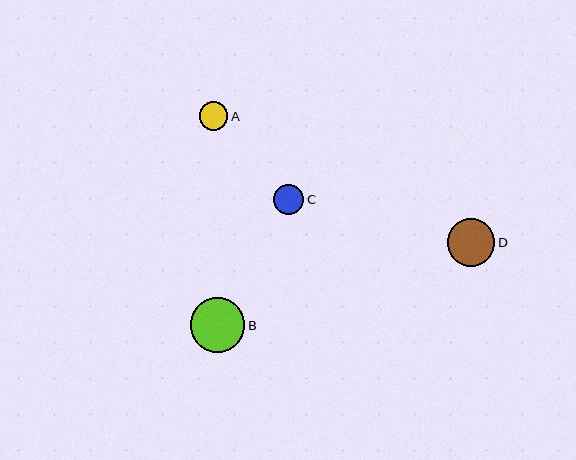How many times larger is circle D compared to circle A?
Circle D is approximately 1.7 times the size of circle A.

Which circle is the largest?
Circle B is the largest with a size of approximately 55 pixels.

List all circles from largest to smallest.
From largest to smallest: B, D, C, A.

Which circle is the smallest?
Circle A is the smallest with a size of approximately 28 pixels.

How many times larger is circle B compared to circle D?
Circle B is approximately 1.2 times the size of circle D.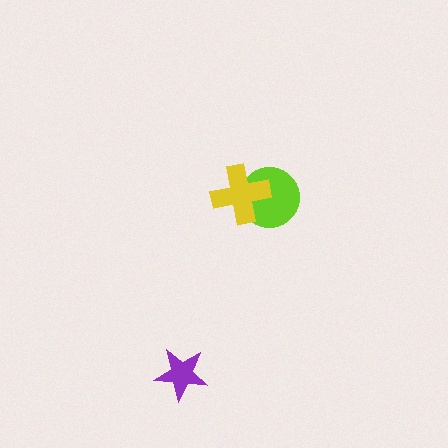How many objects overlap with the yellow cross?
1 object overlaps with the yellow cross.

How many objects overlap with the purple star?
0 objects overlap with the purple star.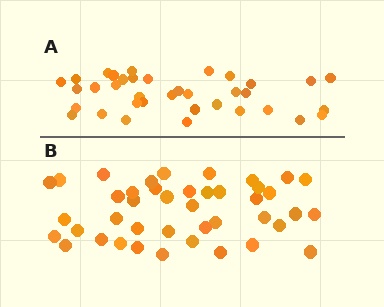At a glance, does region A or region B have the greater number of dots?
Region B (the bottom region) has more dots.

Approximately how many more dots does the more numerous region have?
Region B has about 6 more dots than region A.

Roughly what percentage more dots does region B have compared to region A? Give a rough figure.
About 15% more.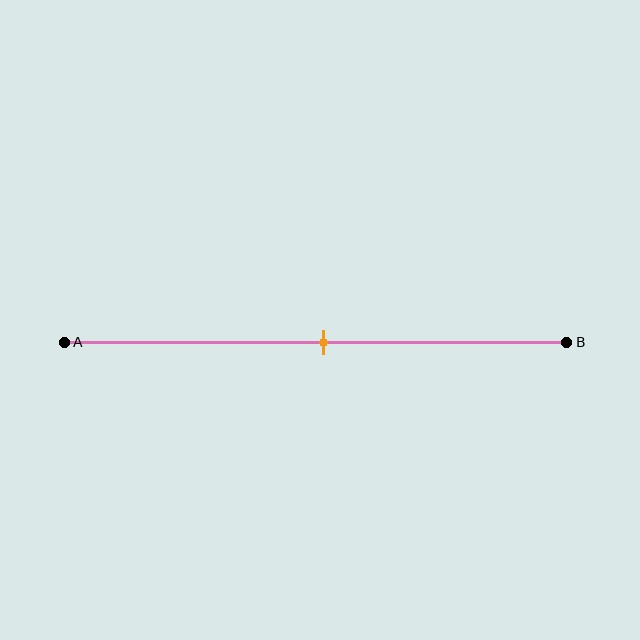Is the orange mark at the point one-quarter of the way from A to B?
No, the mark is at about 50% from A, not at the 25% one-quarter point.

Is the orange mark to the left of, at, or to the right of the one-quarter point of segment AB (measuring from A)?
The orange mark is to the right of the one-quarter point of segment AB.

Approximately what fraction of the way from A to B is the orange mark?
The orange mark is approximately 50% of the way from A to B.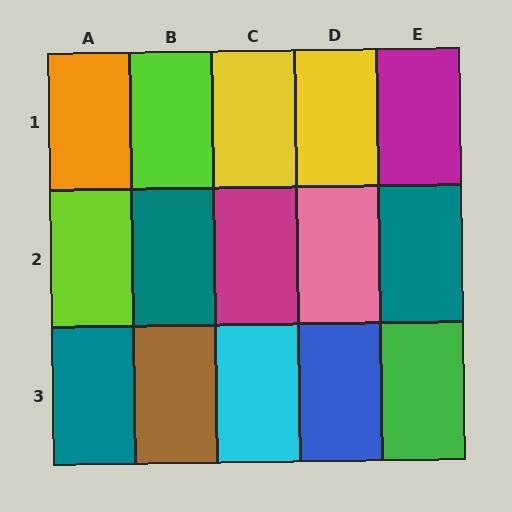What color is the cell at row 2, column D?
Pink.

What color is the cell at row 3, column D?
Blue.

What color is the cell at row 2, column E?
Teal.